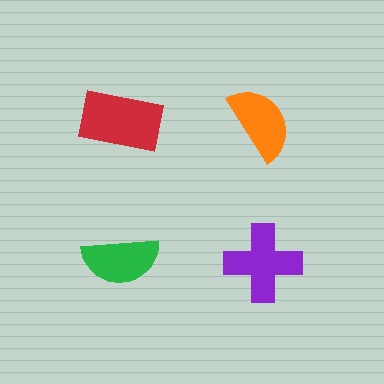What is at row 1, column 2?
An orange semicircle.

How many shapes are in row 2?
2 shapes.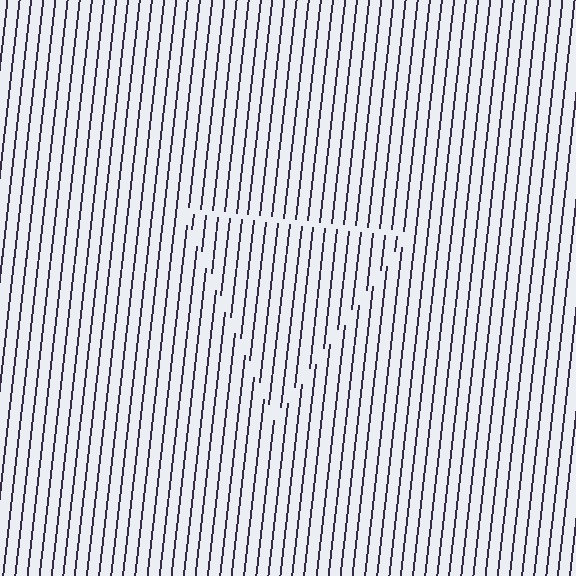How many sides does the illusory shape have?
3 sides — the line-ends trace a triangle.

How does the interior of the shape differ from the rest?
The interior of the shape contains the same grating, shifted by half a period — the contour is defined by the phase discontinuity where line-ends from the inner and outer gratings abut.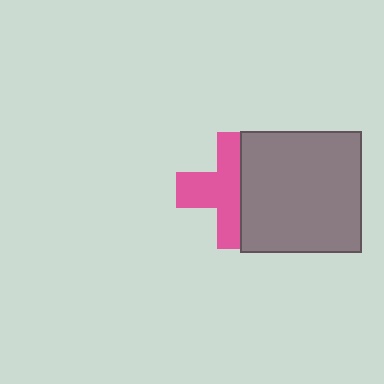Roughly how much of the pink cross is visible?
About half of it is visible (roughly 57%).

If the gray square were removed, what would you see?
You would see the complete pink cross.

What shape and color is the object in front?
The object in front is a gray square.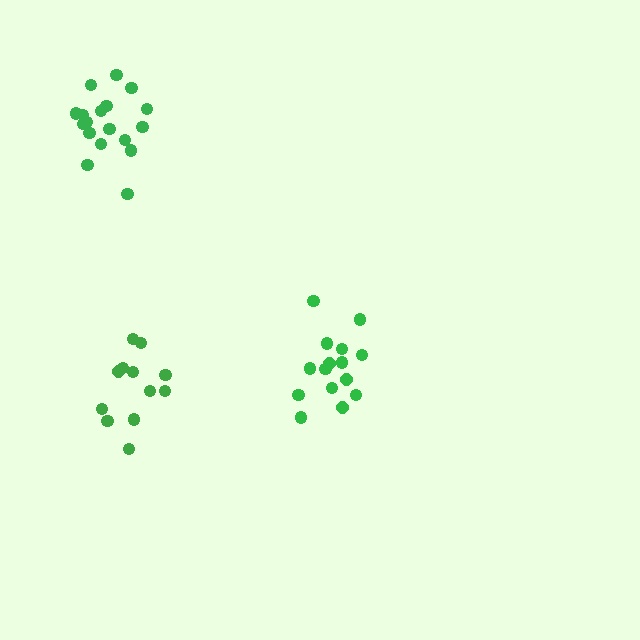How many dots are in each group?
Group 1: 15 dots, Group 2: 18 dots, Group 3: 12 dots (45 total).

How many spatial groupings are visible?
There are 3 spatial groupings.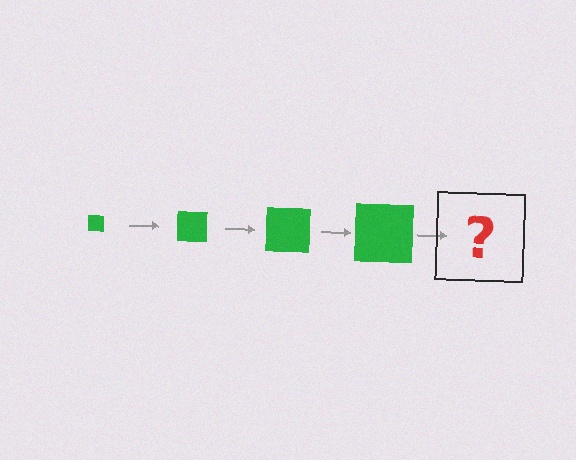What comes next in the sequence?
The next element should be a green square, larger than the previous one.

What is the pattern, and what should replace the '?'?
The pattern is that the square gets progressively larger each step. The '?' should be a green square, larger than the previous one.